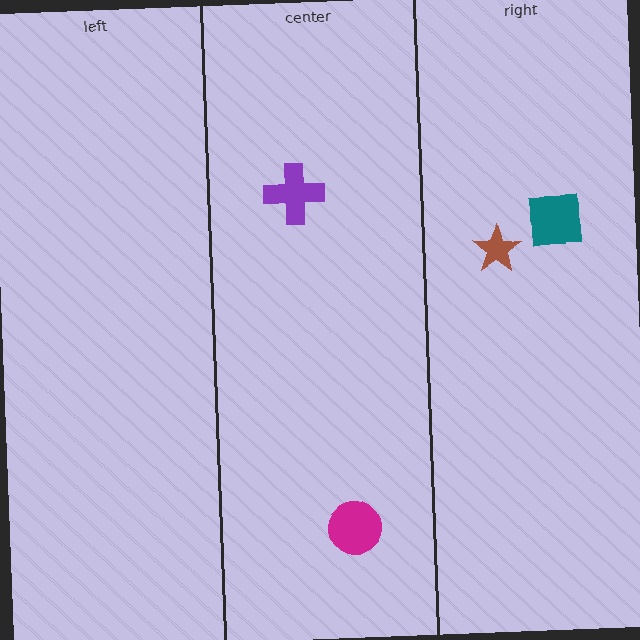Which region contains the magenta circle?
The center region.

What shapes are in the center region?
The magenta circle, the purple cross.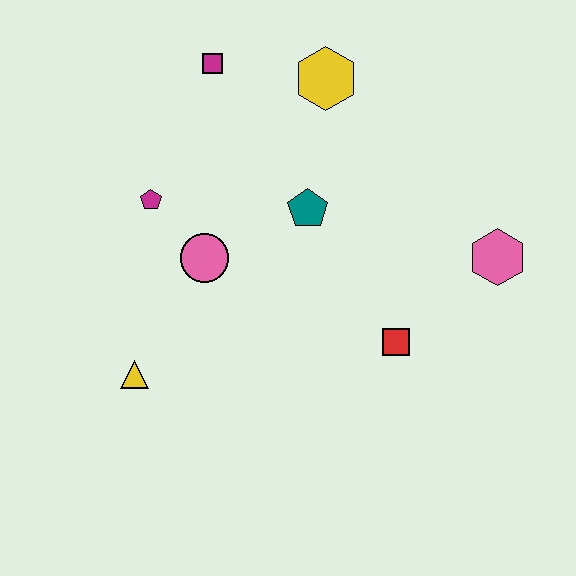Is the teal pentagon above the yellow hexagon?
No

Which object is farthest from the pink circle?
The pink hexagon is farthest from the pink circle.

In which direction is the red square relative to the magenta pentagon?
The red square is to the right of the magenta pentagon.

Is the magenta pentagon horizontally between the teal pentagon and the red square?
No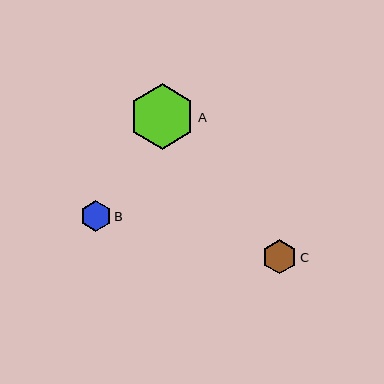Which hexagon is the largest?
Hexagon A is the largest with a size of approximately 65 pixels.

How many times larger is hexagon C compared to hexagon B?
Hexagon C is approximately 1.1 times the size of hexagon B.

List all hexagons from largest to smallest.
From largest to smallest: A, C, B.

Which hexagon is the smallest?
Hexagon B is the smallest with a size of approximately 31 pixels.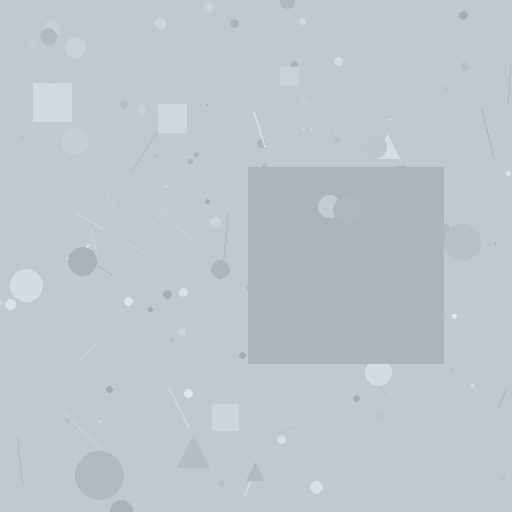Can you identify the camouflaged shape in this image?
The camouflaged shape is a square.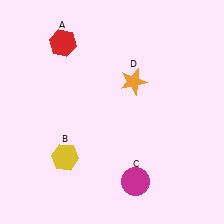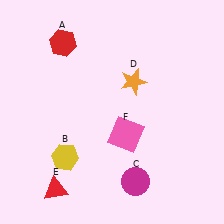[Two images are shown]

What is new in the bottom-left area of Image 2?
A red triangle (E) was added in the bottom-left area of Image 2.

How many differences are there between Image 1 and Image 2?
There are 2 differences between the two images.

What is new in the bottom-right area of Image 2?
A pink square (F) was added in the bottom-right area of Image 2.